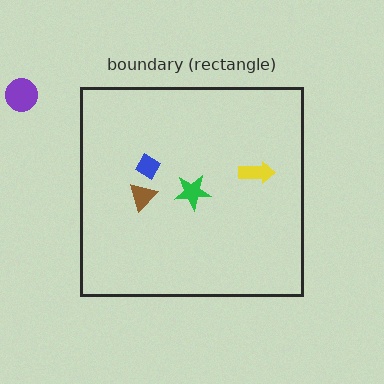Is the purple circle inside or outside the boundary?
Outside.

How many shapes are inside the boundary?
4 inside, 1 outside.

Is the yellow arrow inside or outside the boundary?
Inside.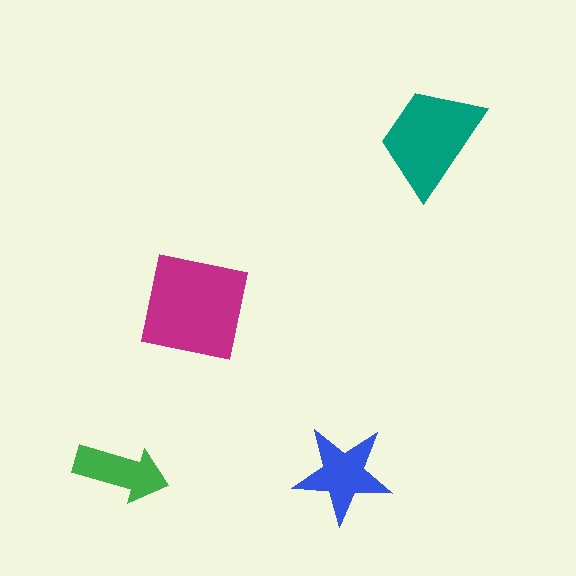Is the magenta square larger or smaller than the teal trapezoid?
Larger.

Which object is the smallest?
The green arrow.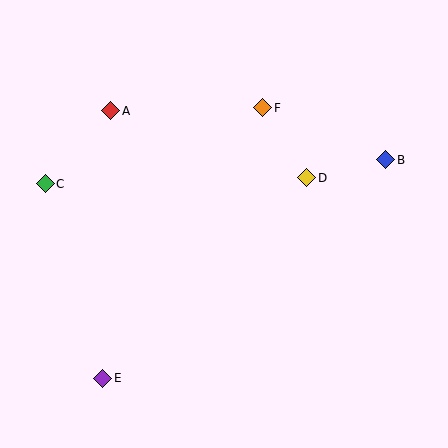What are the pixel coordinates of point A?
Point A is at (111, 111).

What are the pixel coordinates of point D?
Point D is at (307, 178).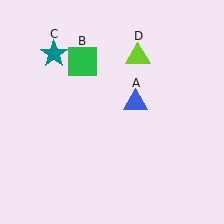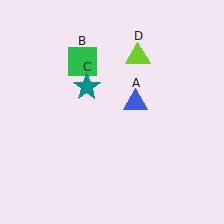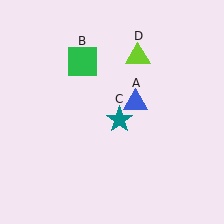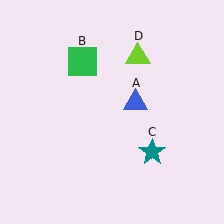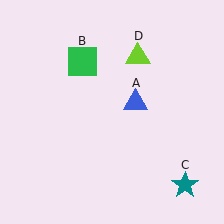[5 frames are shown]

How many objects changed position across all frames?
1 object changed position: teal star (object C).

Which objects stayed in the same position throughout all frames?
Blue triangle (object A) and green square (object B) and lime triangle (object D) remained stationary.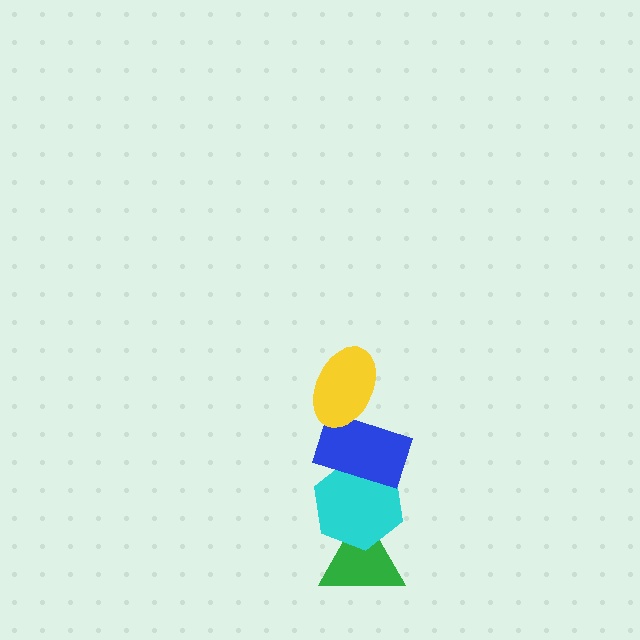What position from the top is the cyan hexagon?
The cyan hexagon is 3rd from the top.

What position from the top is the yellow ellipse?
The yellow ellipse is 1st from the top.